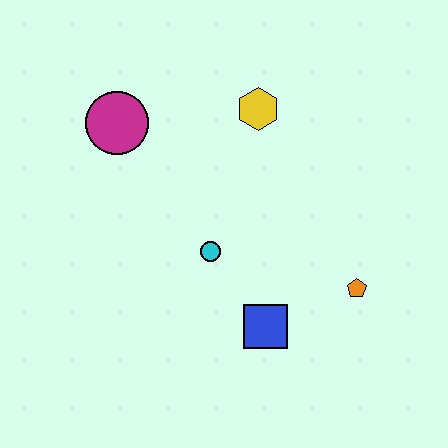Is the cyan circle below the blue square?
No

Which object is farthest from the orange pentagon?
The magenta circle is farthest from the orange pentagon.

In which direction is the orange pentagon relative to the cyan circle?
The orange pentagon is to the right of the cyan circle.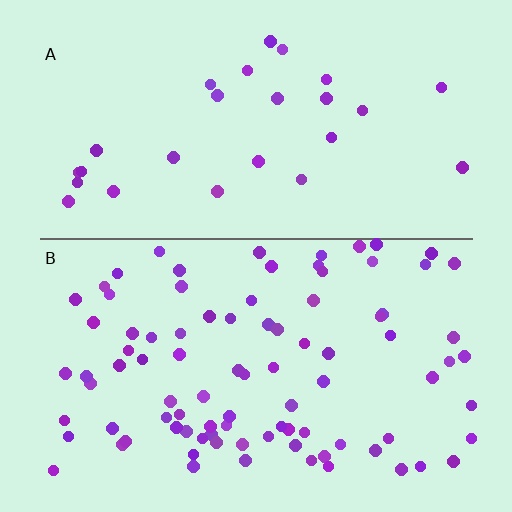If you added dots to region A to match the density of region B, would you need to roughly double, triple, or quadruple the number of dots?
Approximately triple.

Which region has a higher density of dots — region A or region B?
B (the bottom).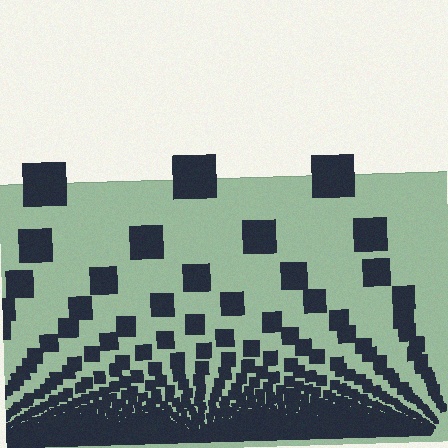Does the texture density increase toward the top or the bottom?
Density increases toward the bottom.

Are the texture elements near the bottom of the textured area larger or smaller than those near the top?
Smaller. The gradient is inverted — elements near the bottom are smaller and denser.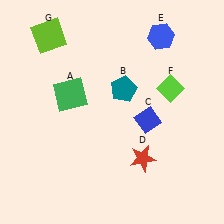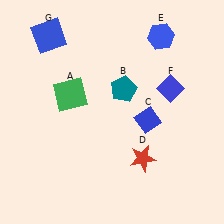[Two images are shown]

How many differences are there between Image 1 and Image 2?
There are 2 differences between the two images.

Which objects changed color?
F changed from lime to blue. G changed from lime to blue.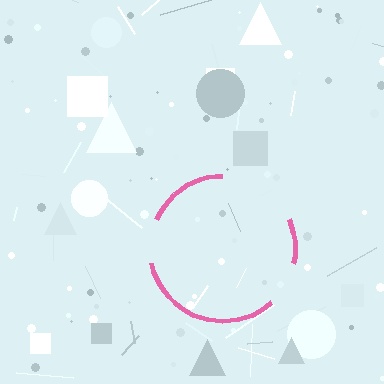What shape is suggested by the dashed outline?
The dashed outline suggests a circle.